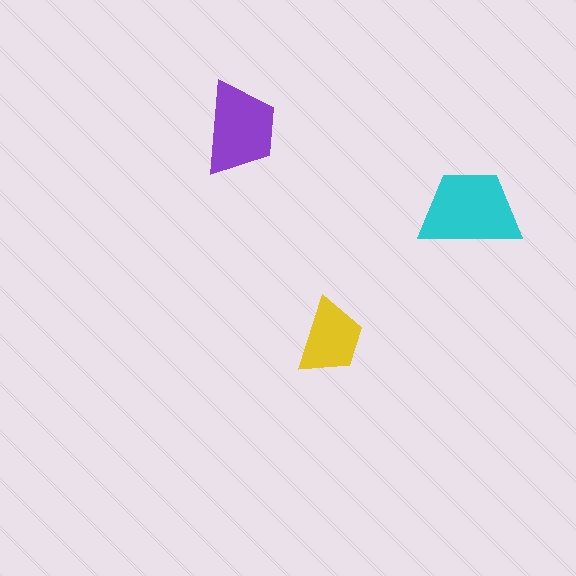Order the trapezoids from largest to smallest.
the cyan one, the purple one, the yellow one.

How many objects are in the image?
There are 3 objects in the image.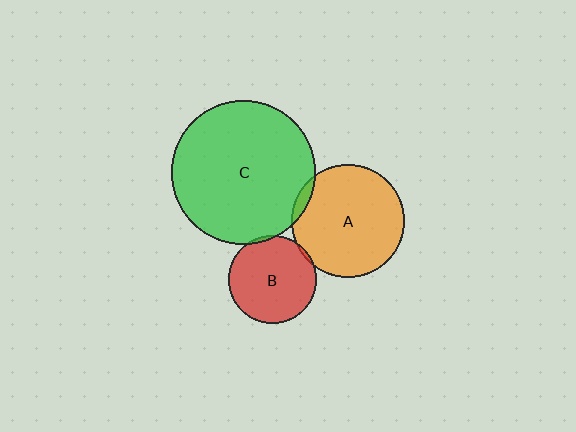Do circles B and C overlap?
Yes.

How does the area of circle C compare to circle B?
Approximately 2.7 times.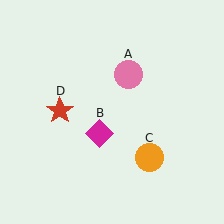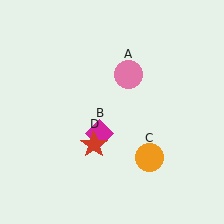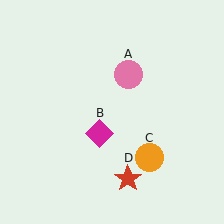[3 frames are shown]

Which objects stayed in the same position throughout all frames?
Pink circle (object A) and magenta diamond (object B) and orange circle (object C) remained stationary.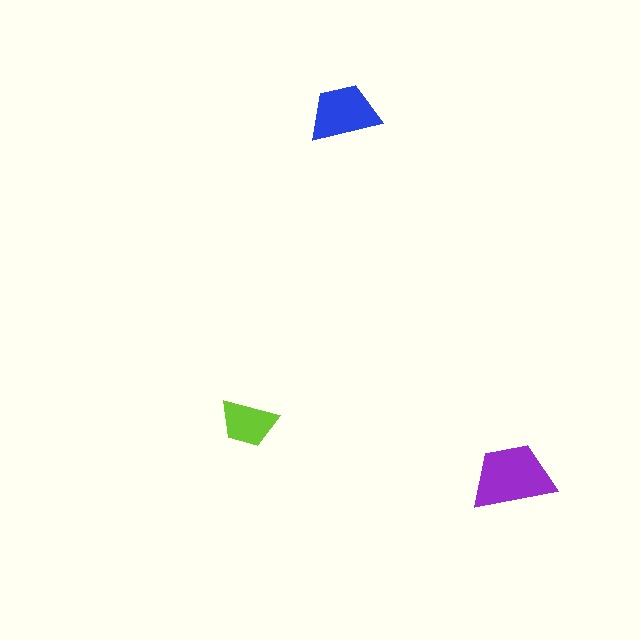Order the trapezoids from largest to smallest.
the purple one, the blue one, the lime one.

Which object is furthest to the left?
The lime trapezoid is leftmost.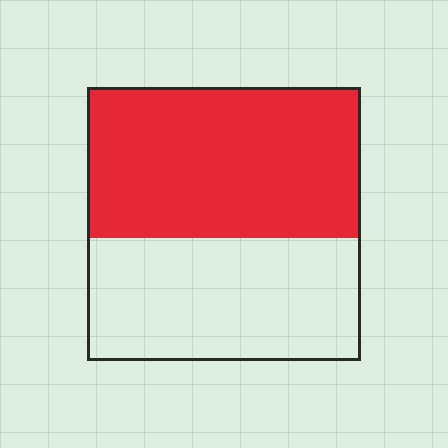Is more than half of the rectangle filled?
Yes.